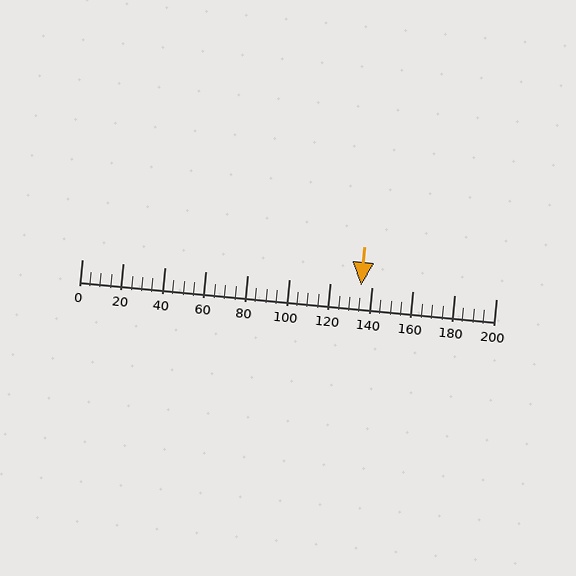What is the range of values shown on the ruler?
The ruler shows values from 0 to 200.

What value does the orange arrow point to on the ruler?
The orange arrow points to approximately 135.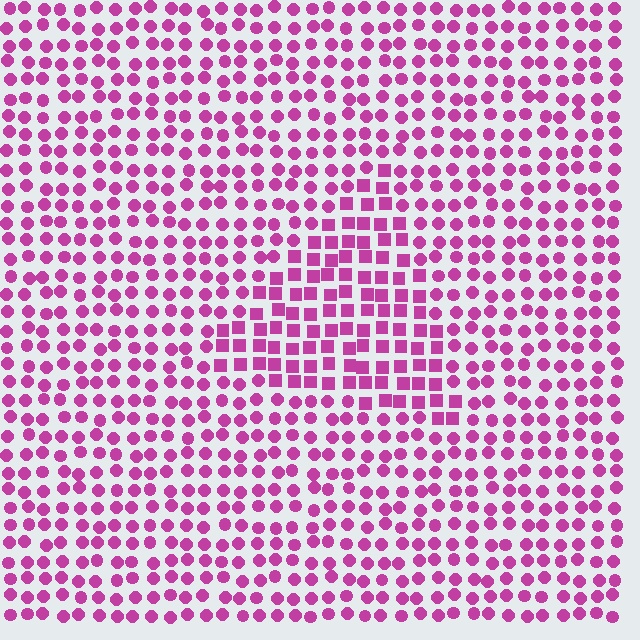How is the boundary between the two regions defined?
The boundary is defined by a change in element shape: squares inside vs. circles outside. All elements share the same color and spacing.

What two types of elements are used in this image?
The image uses squares inside the triangle region and circles outside it.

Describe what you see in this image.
The image is filled with small magenta elements arranged in a uniform grid. A triangle-shaped region contains squares, while the surrounding area contains circles. The boundary is defined purely by the change in element shape.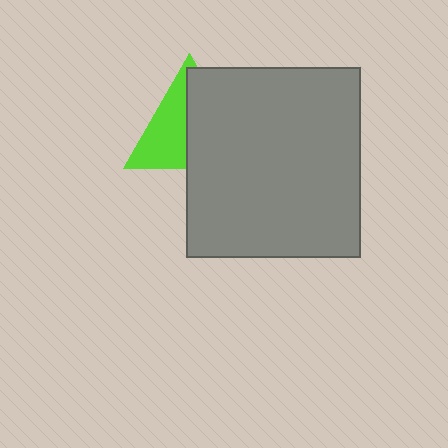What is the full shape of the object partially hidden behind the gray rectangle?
The partially hidden object is a lime triangle.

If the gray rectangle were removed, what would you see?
You would see the complete lime triangle.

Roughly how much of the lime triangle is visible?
About half of it is visible (roughly 46%).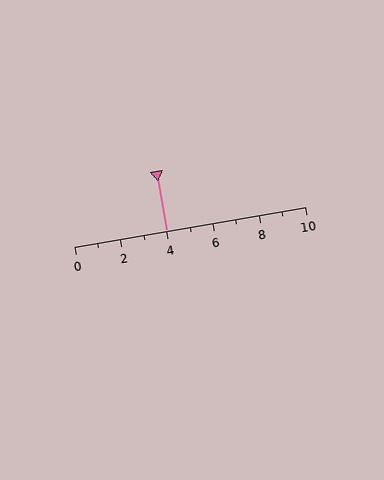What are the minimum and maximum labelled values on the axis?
The axis runs from 0 to 10.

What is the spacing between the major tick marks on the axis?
The major ticks are spaced 2 apart.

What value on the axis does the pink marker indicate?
The marker indicates approximately 4.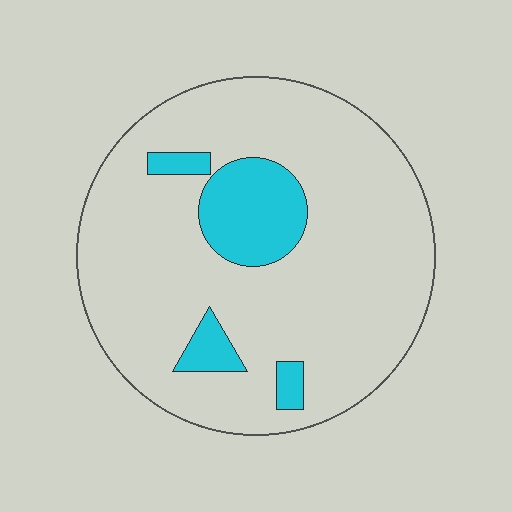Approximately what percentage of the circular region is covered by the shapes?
Approximately 15%.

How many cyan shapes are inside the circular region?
4.